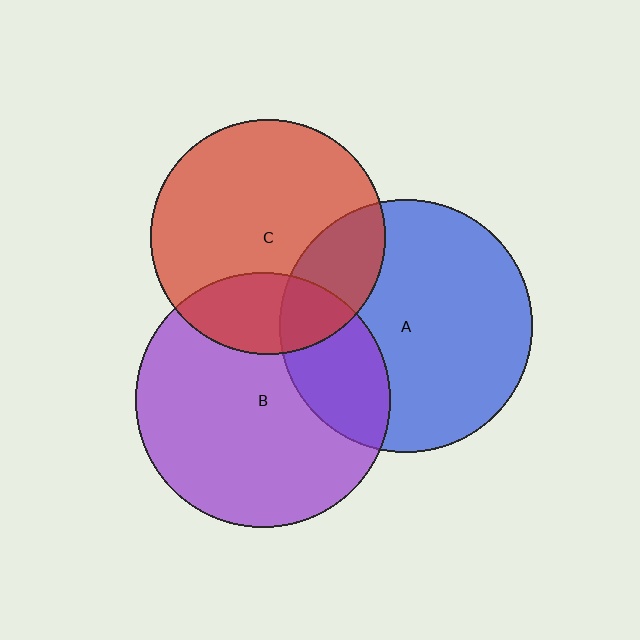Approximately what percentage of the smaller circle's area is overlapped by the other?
Approximately 25%.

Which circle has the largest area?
Circle B (purple).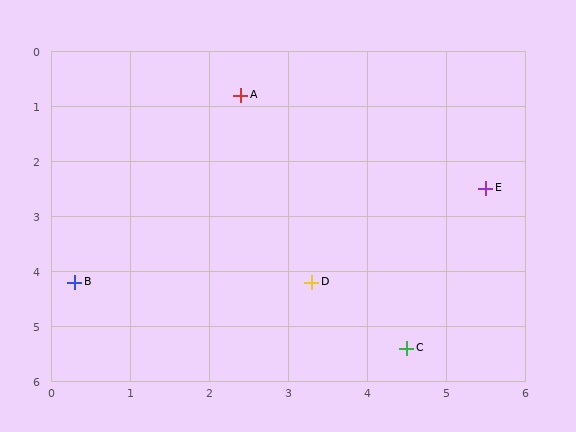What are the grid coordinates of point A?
Point A is at approximately (2.4, 0.8).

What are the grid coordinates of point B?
Point B is at approximately (0.3, 4.2).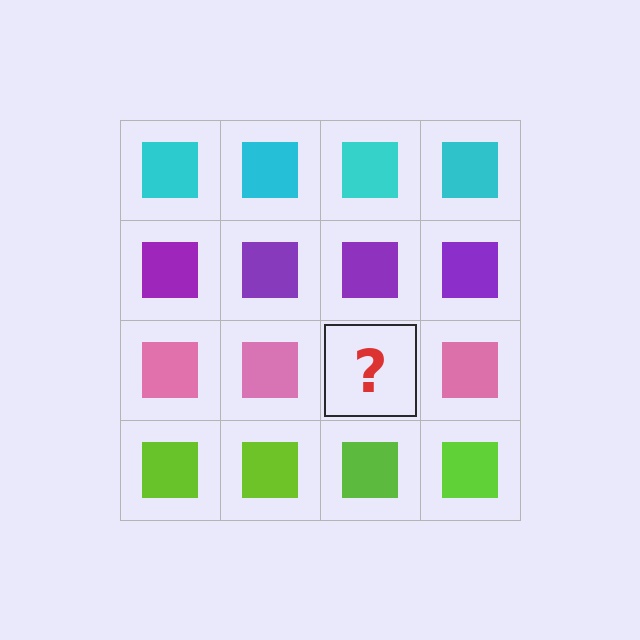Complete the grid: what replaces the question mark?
The question mark should be replaced with a pink square.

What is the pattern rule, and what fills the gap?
The rule is that each row has a consistent color. The gap should be filled with a pink square.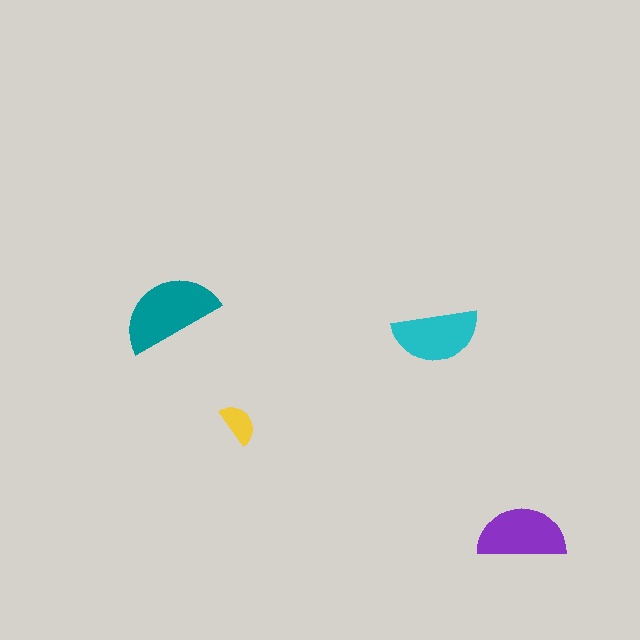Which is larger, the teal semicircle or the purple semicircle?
The teal one.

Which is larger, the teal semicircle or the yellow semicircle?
The teal one.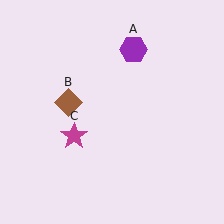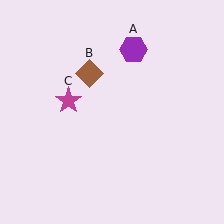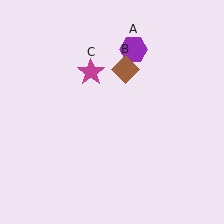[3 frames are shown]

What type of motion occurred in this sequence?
The brown diamond (object B), magenta star (object C) rotated clockwise around the center of the scene.